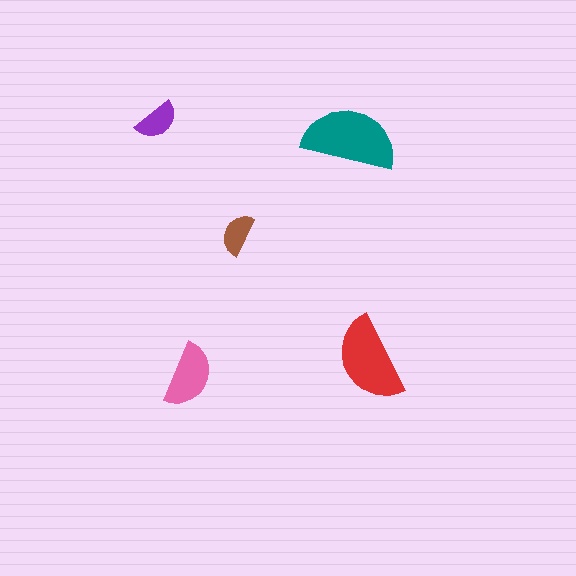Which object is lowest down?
The pink semicircle is bottommost.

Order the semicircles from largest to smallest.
the teal one, the red one, the pink one, the purple one, the brown one.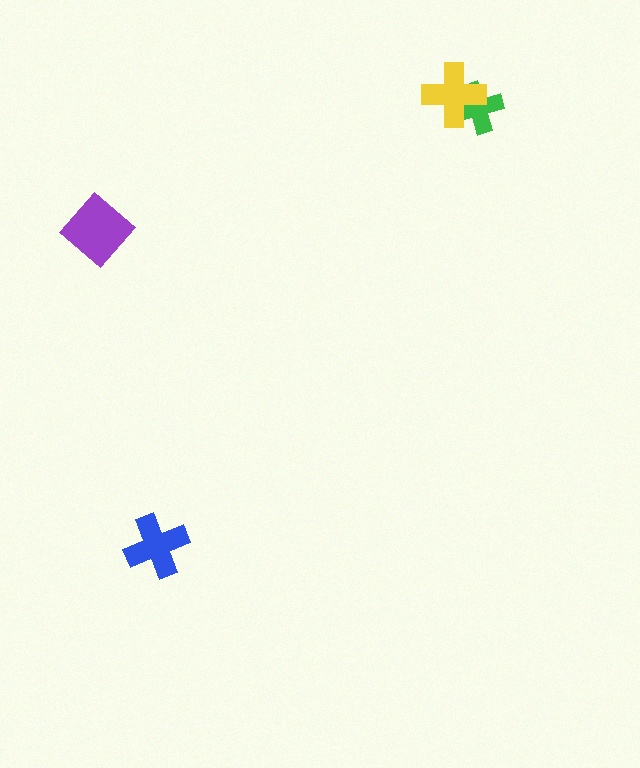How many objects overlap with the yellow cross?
1 object overlaps with the yellow cross.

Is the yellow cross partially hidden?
No, no other shape covers it.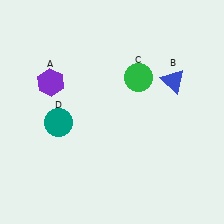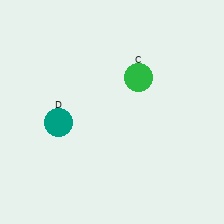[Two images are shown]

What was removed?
The blue triangle (B), the purple hexagon (A) were removed in Image 2.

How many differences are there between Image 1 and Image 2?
There are 2 differences between the two images.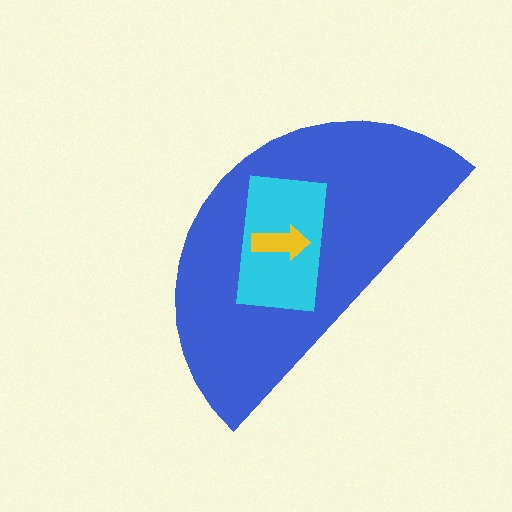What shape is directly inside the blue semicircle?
The cyan rectangle.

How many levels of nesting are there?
3.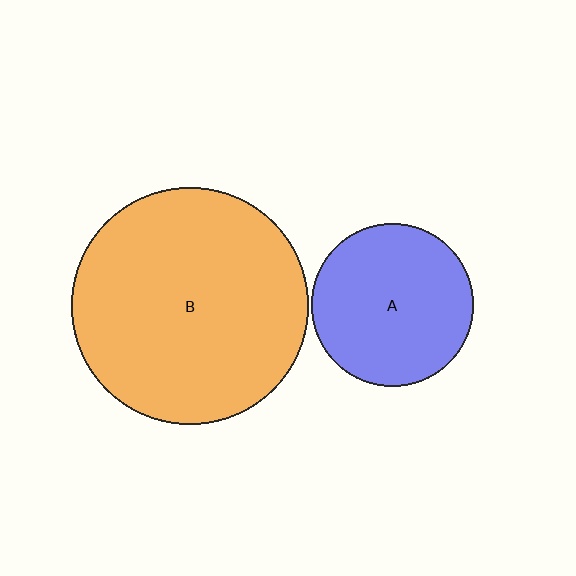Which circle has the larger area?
Circle B (orange).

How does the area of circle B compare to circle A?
Approximately 2.1 times.